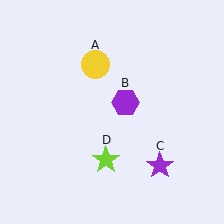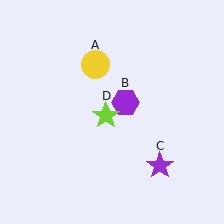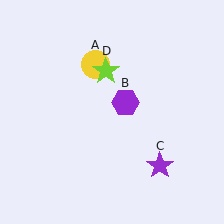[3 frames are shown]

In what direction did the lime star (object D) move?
The lime star (object D) moved up.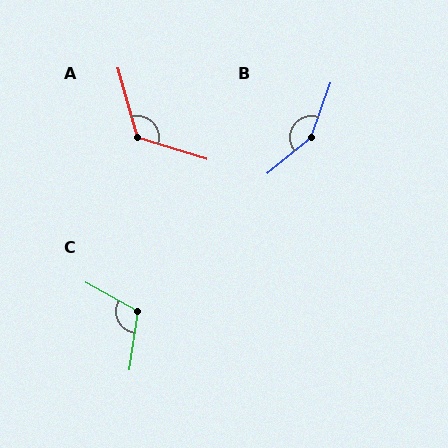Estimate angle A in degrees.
Approximately 123 degrees.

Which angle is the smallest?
C, at approximately 111 degrees.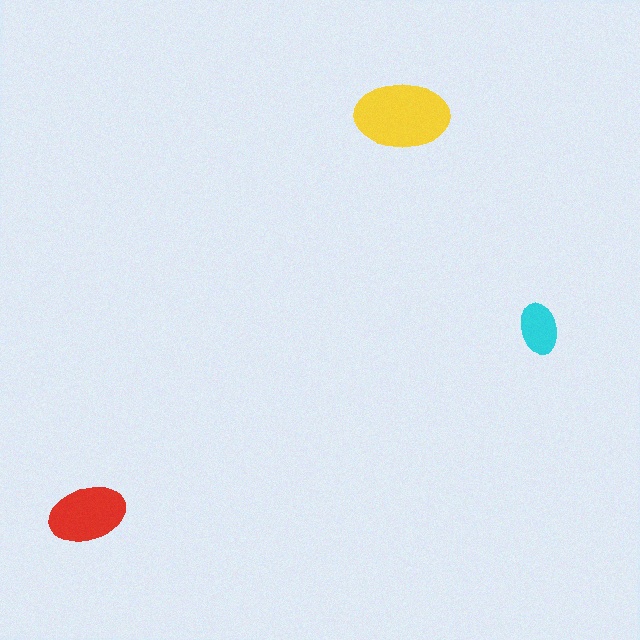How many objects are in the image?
There are 3 objects in the image.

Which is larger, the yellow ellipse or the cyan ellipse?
The yellow one.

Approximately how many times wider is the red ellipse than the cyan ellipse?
About 1.5 times wider.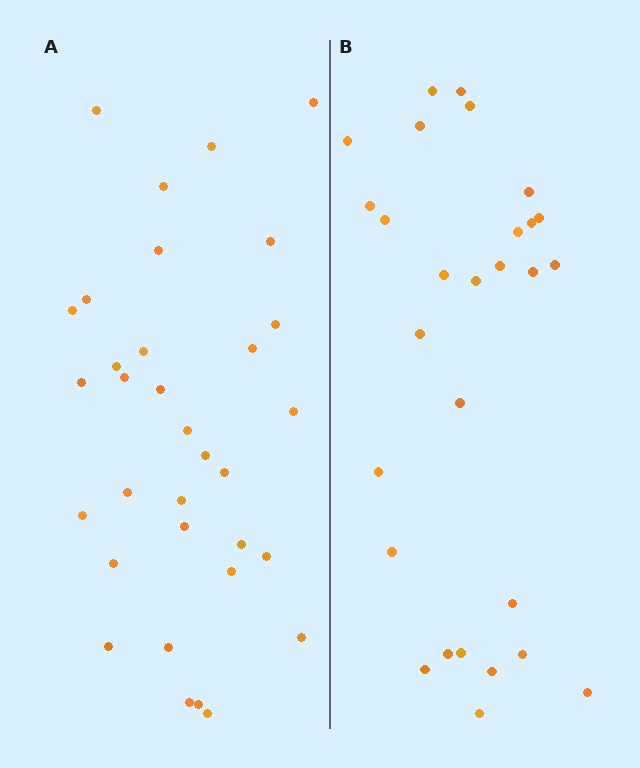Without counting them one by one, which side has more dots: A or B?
Region A (the left region) has more dots.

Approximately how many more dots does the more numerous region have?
Region A has about 5 more dots than region B.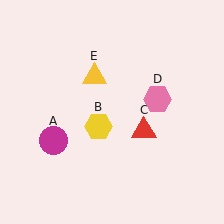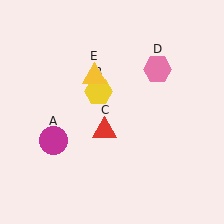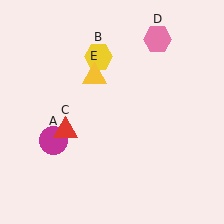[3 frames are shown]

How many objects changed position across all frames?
3 objects changed position: yellow hexagon (object B), red triangle (object C), pink hexagon (object D).